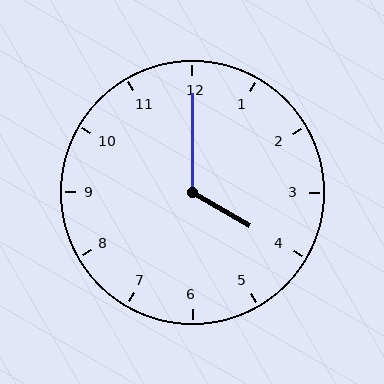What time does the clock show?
4:00.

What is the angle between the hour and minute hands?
Approximately 120 degrees.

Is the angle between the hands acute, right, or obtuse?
It is obtuse.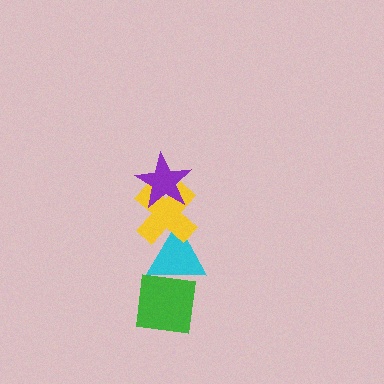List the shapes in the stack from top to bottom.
From top to bottom: the purple star, the yellow cross, the cyan triangle, the green square.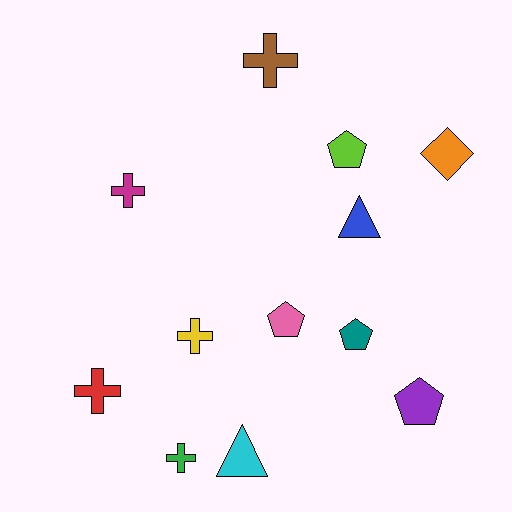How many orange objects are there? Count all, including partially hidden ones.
There is 1 orange object.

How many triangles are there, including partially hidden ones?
There are 2 triangles.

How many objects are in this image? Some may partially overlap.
There are 12 objects.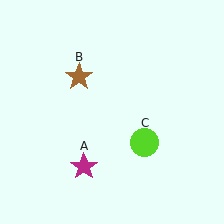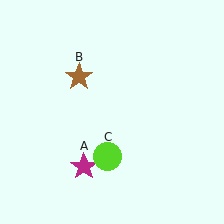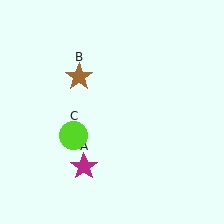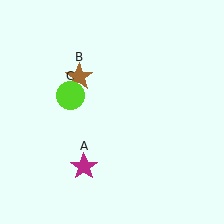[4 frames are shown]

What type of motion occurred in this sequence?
The lime circle (object C) rotated clockwise around the center of the scene.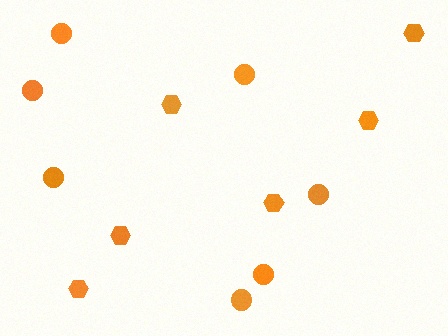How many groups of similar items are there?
There are 2 groups: one group of circles (7) and one group of hexagons (6).